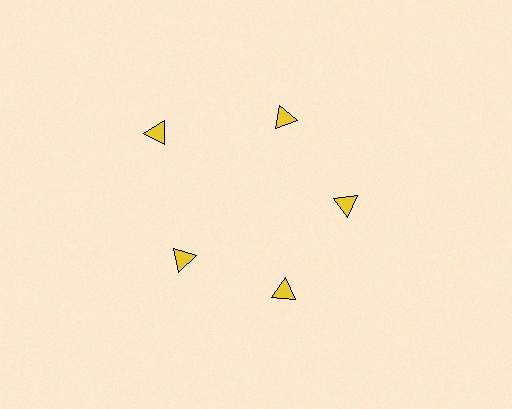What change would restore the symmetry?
The symmetry would be restored by moving it inward, back onto the ring so that all 5 triangles sit at equal angles and equal distance from the center.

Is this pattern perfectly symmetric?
No. The 5 yellow triangles are arranged in a ring, but one element near the 10 o'clock position is pushed outward from the center, breaking the 5-fold rotational symmetry.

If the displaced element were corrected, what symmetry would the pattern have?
It would have 5-fold rotational symmetry — the pattern would map onto itself every 72 degrees.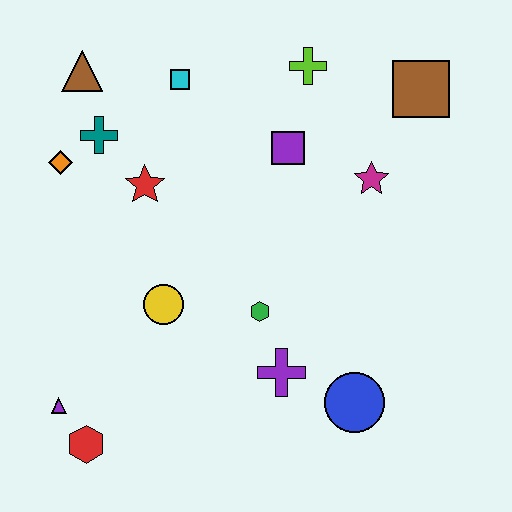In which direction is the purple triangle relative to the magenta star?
The purple triangle is to the left of the magenta star.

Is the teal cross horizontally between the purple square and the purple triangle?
Yes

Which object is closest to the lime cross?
The purple square is closest to the lime cross.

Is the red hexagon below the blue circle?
Yes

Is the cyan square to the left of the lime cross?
Yes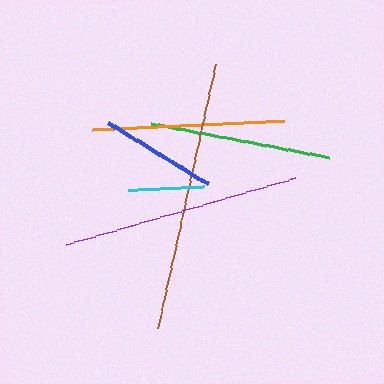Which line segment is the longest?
The brown line is the longest at approximately 271 pixels.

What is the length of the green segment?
The green segment is approximately 181 pixels long.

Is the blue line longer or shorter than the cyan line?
The blue line is longer than the cyan line.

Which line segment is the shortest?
The cyan line is the shortest at approximately 76 pixels.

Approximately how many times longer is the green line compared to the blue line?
The green line is approximately 1.5 times the length of the blue line.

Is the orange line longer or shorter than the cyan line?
The orange line is longer than the cyan line.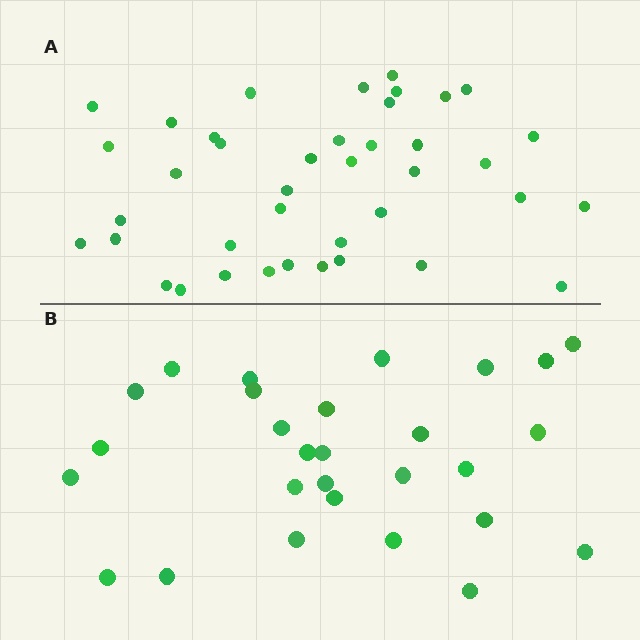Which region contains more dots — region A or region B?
Region A (the top region) has more dots.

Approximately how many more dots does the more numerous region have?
Region A has roughly 12 or so more dots than region B.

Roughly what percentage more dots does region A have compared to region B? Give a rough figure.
About 45% more.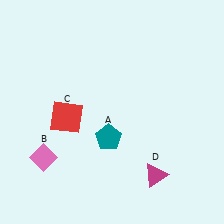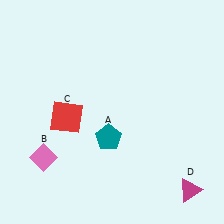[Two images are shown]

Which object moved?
The magenta triangle (D) moved right.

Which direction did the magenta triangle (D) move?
The magenta triangle (D) moved right.